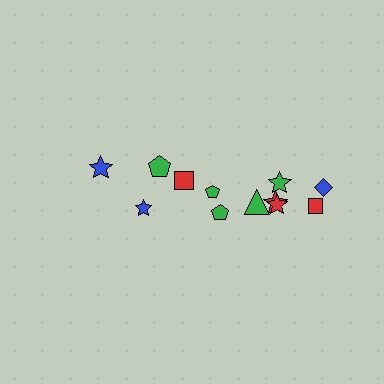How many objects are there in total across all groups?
There are 12 objects.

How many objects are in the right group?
There are 8 objects.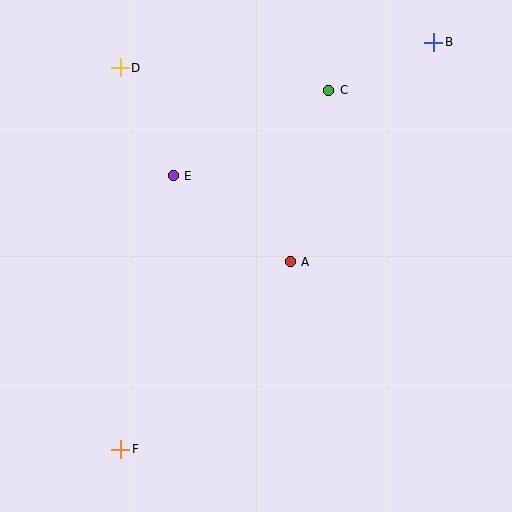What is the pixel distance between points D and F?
The distance between D and F is 382 pixels.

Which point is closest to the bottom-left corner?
Point F is closest to the bottom-left corner.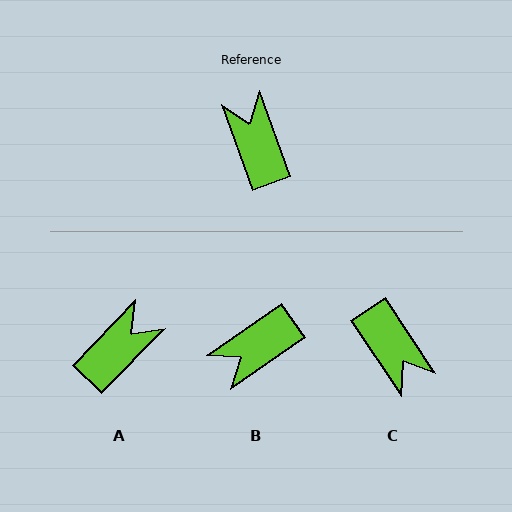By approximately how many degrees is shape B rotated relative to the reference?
Approximately 105 degrees counter-clockwise.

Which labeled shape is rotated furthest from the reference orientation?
C, about 166 degrees away.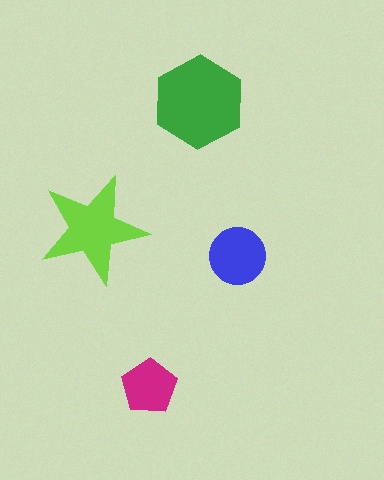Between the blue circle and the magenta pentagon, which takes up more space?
The blue circle.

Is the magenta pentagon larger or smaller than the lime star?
Smaller.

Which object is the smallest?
The magenta pentagon.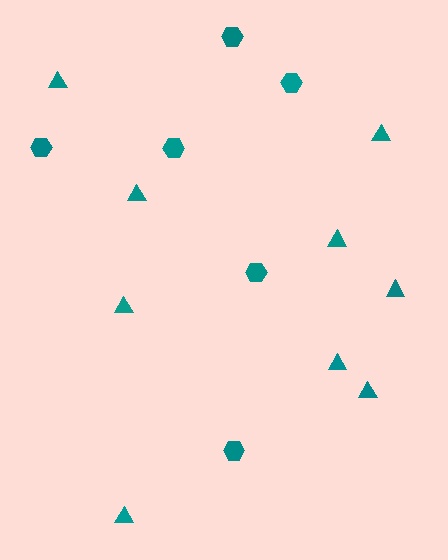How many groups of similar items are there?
There are 2 groups: one group of triangles (9) and one group of hexagons (6).